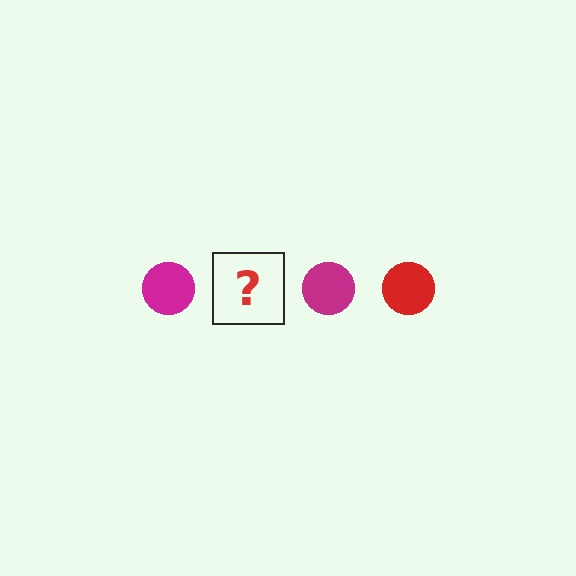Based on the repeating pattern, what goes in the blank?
The blank should be a red circle.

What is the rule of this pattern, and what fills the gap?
The rule is that the pattern cycles through magenta, red circles. The gap should be filled with a red circle.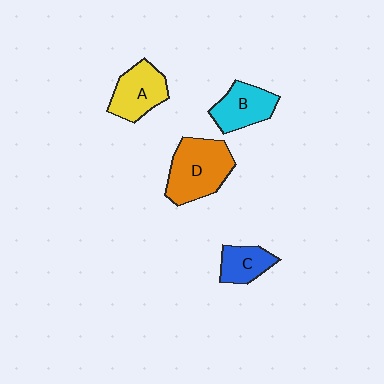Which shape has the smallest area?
Shape C (blue).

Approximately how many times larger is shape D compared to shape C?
Approximately 2.0 times.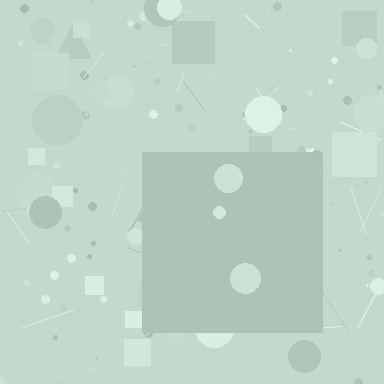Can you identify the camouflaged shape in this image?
The camouflaged shape is a square.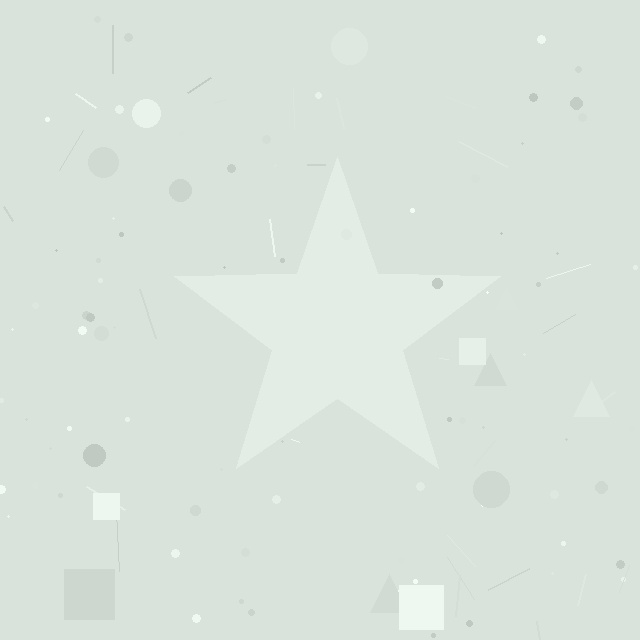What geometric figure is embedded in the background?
A star is embedded in the background.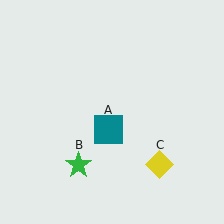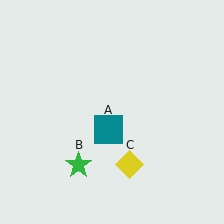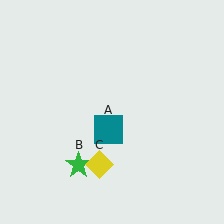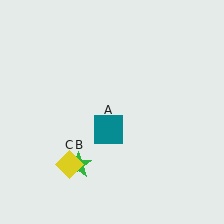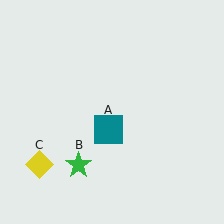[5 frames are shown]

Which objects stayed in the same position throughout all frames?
Teal square (object A) and green star (object B) remained stationary.